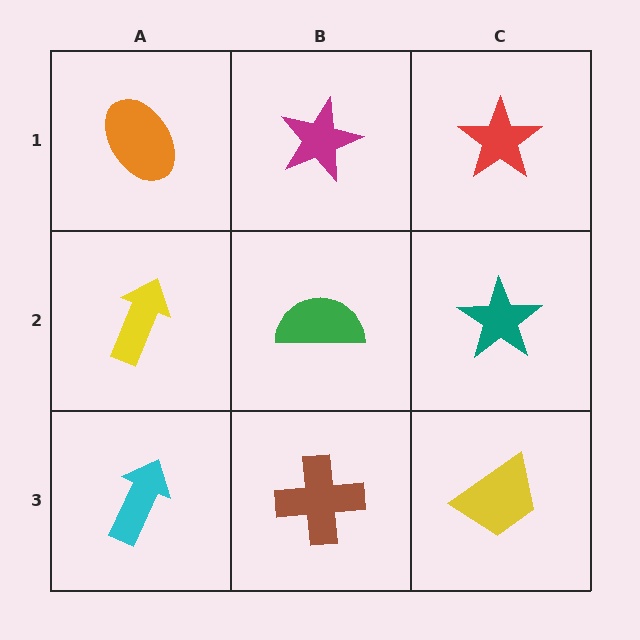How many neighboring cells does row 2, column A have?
3.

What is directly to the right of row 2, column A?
A green semicircle.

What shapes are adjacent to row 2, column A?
An orange ellipse (row 1, column A), a cyan arrow (row 3, column A), a green semicircle (row 2, column B).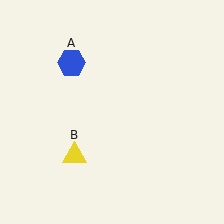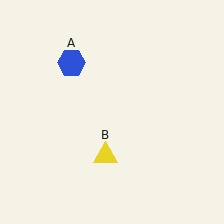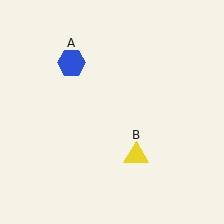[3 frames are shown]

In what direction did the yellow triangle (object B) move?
The yellow triangle (object B) moved right.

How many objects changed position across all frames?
1 object changed position: yellow triangle (object B).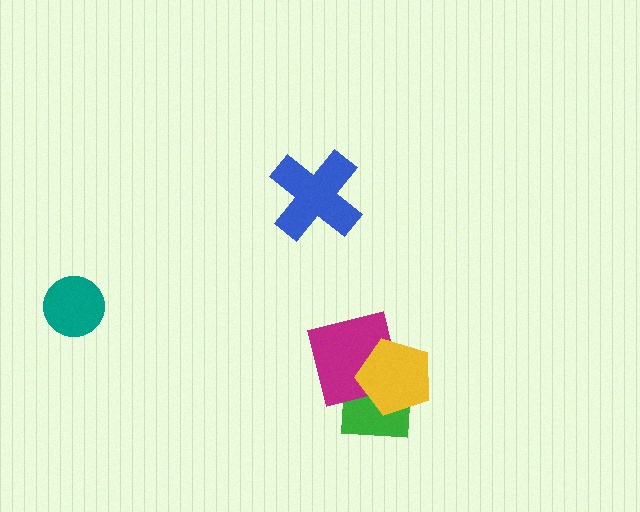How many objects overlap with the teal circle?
0 objects overlap with the teal circle.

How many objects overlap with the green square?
2 objects overlap with the green square.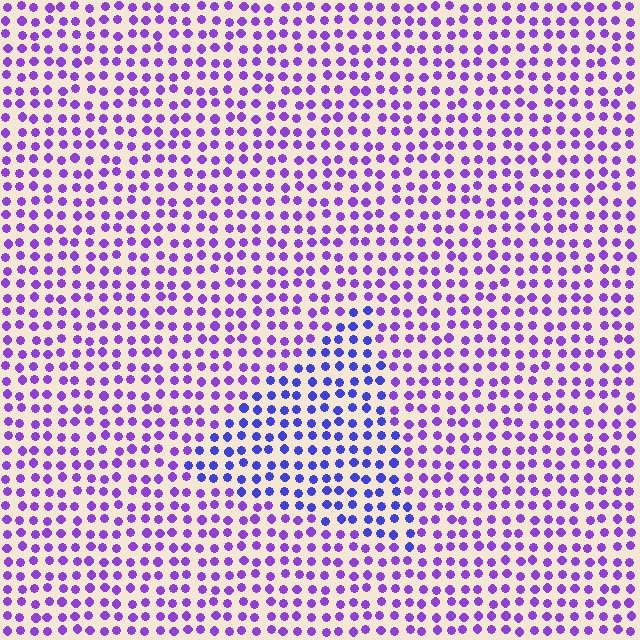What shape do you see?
I see a triangle.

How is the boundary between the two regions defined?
The boundary is defined purely by a slight shift in hue (about 32 degrees). Spacing, size, and orientation are identical on both sides.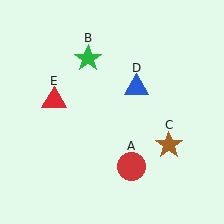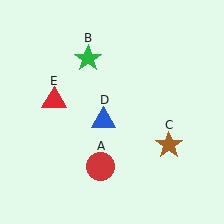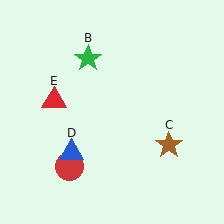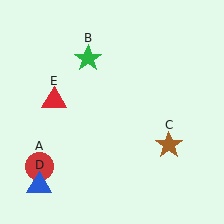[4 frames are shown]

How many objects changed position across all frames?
2 objects changed position: red circle (object A), blue triangle (object D).